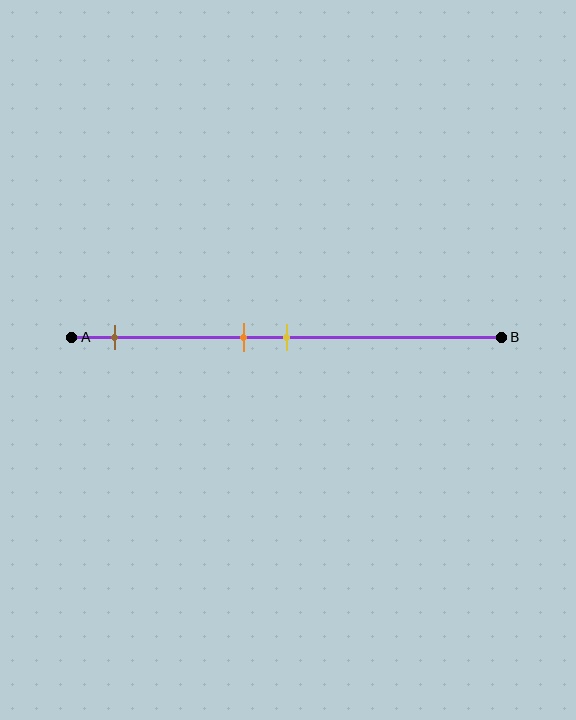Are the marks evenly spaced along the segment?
No, the marks are not evenly spaced.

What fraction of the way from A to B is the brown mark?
The brown mark is approximately 10% (0.1) of the way from A to B.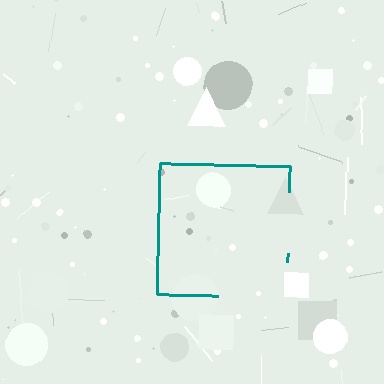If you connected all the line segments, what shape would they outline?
They would outline a square.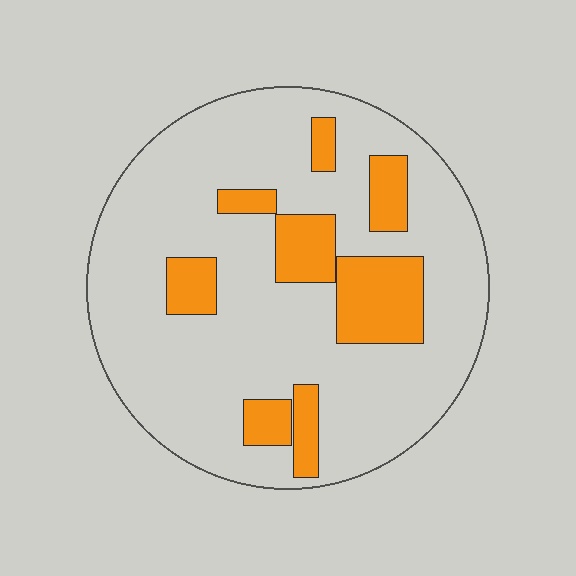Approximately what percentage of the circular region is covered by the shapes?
Approximately 20%.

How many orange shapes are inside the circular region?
8.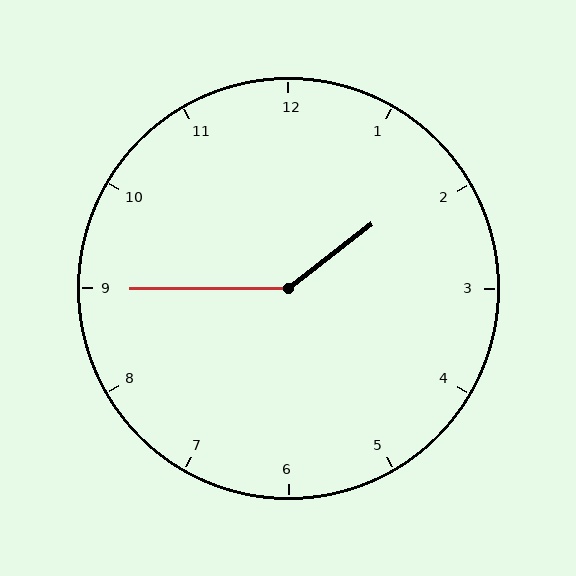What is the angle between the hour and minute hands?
Approximately 142 degrees.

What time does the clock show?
1:45.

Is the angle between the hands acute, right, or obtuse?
It is obtuse.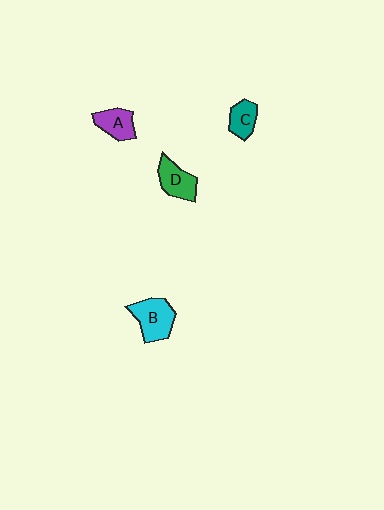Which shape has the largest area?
Shape B (cyan).